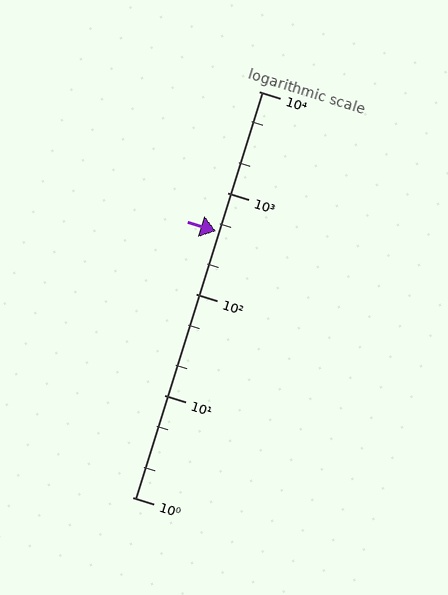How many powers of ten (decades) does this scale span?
The scale spans 4 decades, from 1 to 10000.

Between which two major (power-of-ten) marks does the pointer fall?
The pointer is between 100 and 1000.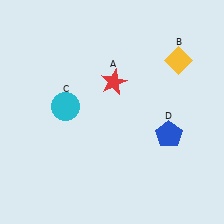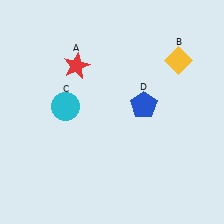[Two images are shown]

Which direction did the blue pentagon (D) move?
The blue pentagon (D) moved up.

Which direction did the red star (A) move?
The red star (A) moved left.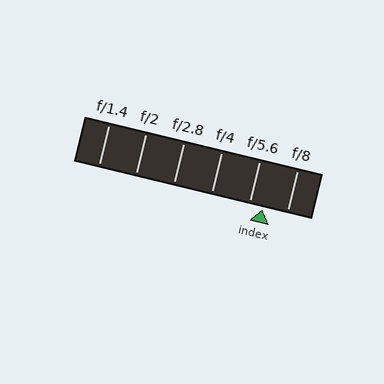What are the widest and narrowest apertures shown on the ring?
The widest aperture shown is f/1.4 and the narrowest is f/8.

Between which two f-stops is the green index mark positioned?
The index mark is between f/5.6 and f/8.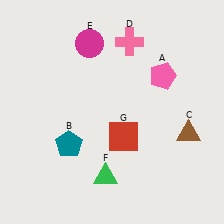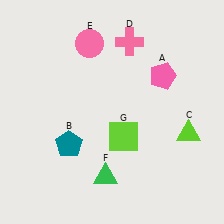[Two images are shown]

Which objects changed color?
C changed from brown to lime. E changed from magenta to pink. G changed from red to lime.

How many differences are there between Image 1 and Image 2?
There are 3 differences between the two images.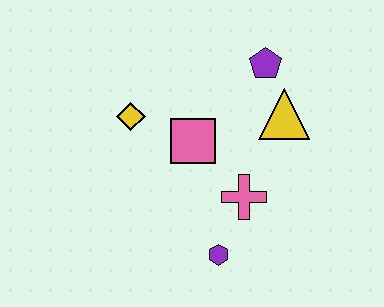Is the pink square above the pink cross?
Yes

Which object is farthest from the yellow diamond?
The purple hexagon is farthest from the yellow diamond.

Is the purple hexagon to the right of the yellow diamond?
Yes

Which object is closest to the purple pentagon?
The yellow triangle is closest to the purple pentagon.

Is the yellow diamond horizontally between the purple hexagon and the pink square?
No